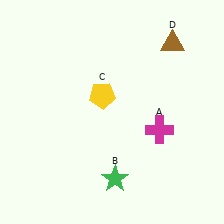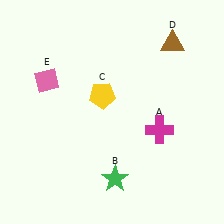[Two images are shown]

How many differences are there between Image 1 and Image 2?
There is 1 difference between the two images.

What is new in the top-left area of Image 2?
A pink diamond (E) was added in the top-left area of Image 2.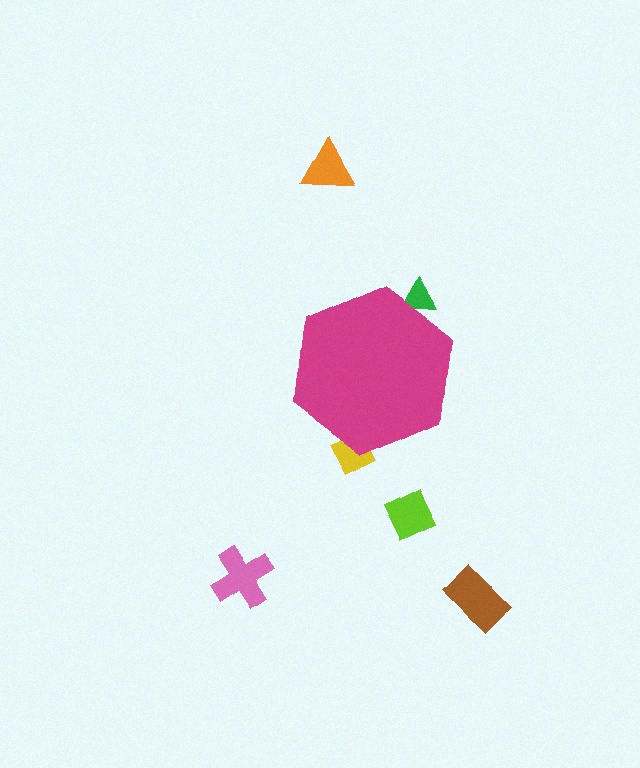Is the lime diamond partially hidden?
No, the lime diamond is fully visible.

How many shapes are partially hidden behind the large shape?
2 shapes are partially hidden.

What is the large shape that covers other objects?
A magenta hexagon.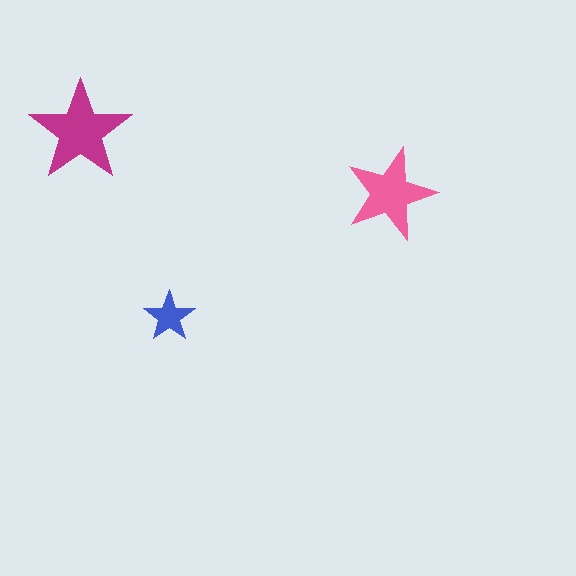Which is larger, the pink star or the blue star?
The pink one.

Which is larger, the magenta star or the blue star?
The magenta one.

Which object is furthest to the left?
The magenta star is leftmost.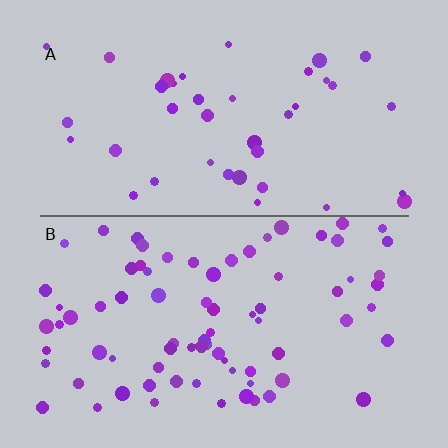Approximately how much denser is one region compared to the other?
Approximately 1.9× — region B over region A.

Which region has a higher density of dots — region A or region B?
B (the bottom).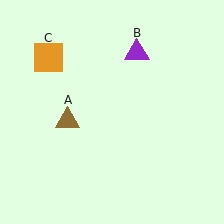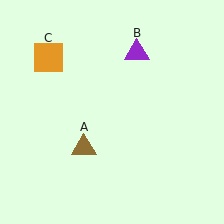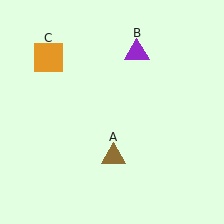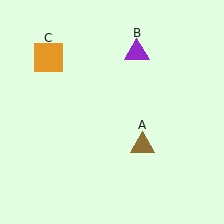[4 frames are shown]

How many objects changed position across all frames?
1 object changed position: brown triangle (object A).